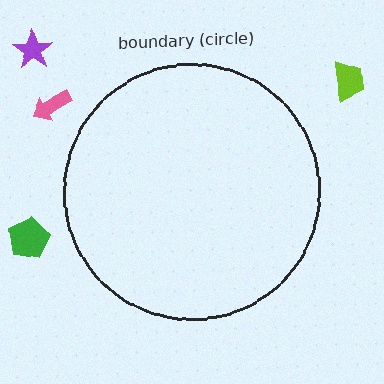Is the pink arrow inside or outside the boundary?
Outside.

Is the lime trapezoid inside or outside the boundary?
Outside.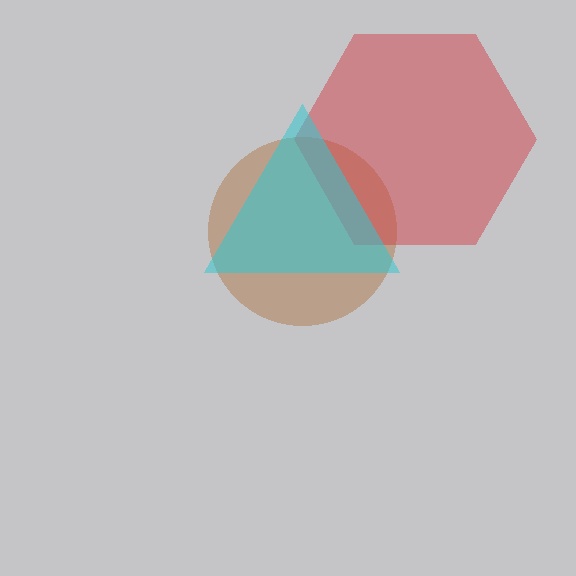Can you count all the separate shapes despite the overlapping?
Yes, there are 3 separate shapes.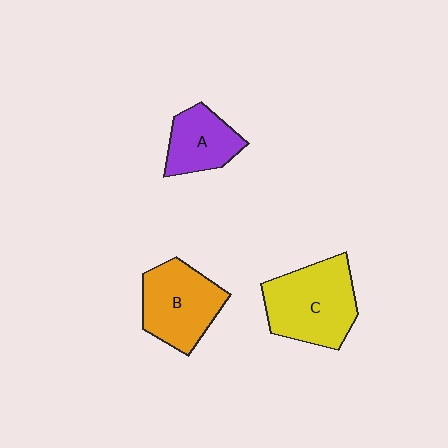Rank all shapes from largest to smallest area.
From largest to smallest: C (yellow), B (orange), A (purple).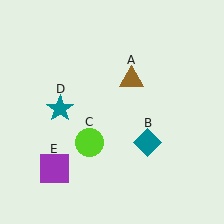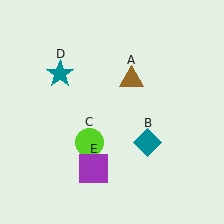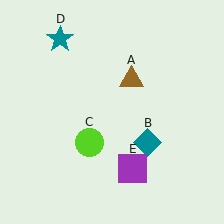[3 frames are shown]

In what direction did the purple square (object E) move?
The purple square (object E) moved right.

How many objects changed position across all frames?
2 objects changed position: teal star (object D), purple square (object E).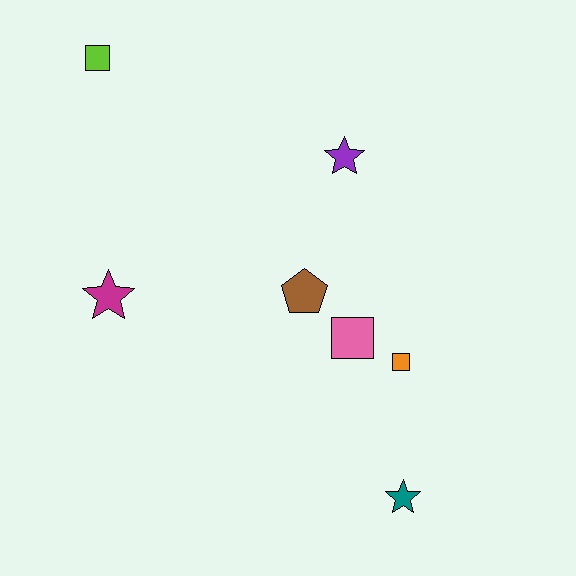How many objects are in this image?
There are 7 objects.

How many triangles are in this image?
There are no triangles.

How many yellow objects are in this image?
There are no yellow objects.